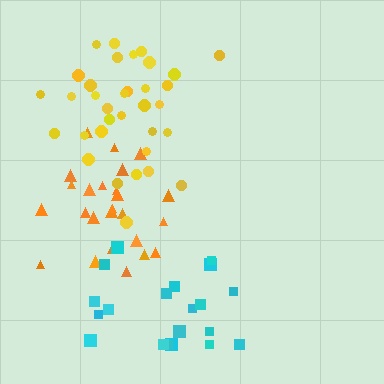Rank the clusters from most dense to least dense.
orange, yellow, cyan.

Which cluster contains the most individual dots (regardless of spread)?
Yellow (34).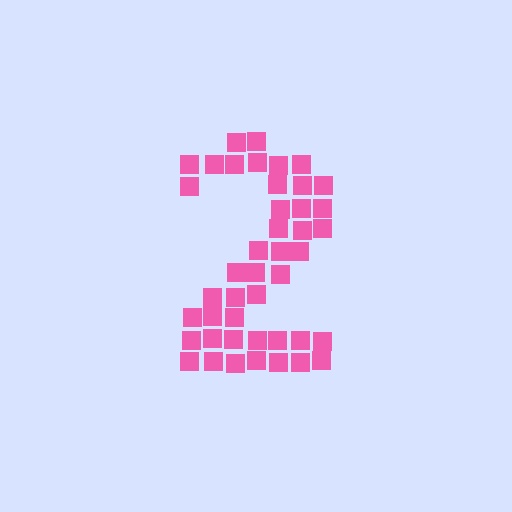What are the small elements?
The small elements are squares.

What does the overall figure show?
The overall figure shows the digit 2.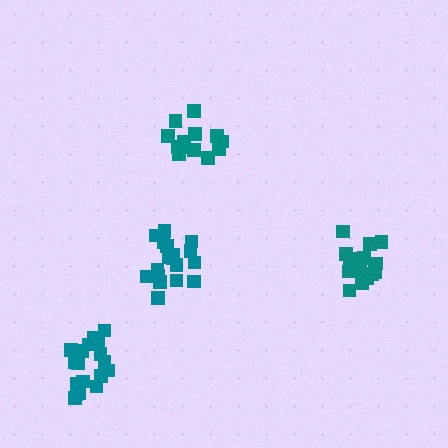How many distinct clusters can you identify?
There are 4 distinct clusters.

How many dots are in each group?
Group 1: 14 dots, Group 2: 18 dots, Group 3: 13 dots, Group 4: 18 dots (63 total).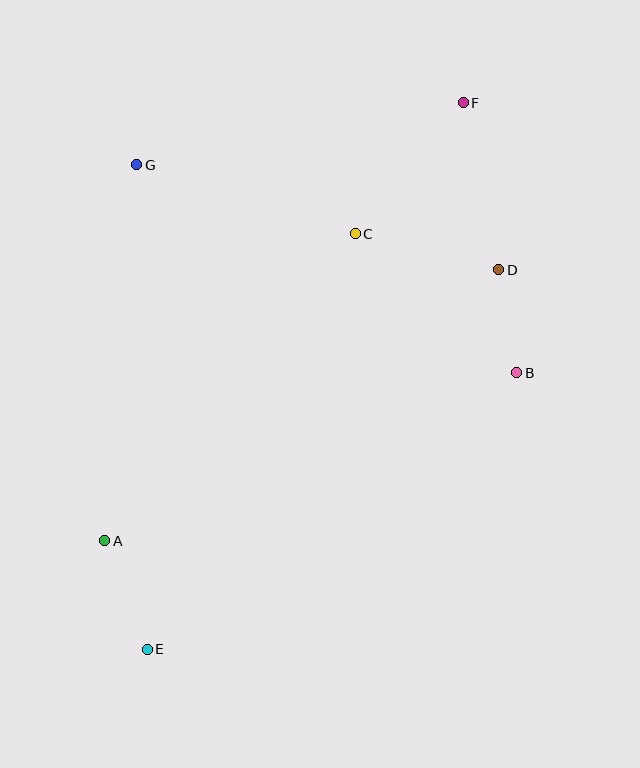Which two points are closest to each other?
Points B and D are closest to each other.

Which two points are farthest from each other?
Points E and F are farthest from each other.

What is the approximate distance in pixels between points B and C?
The distance between B and C is approximately 213 pixels.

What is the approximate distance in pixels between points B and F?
The distance between B and F is approximately 275 pixels.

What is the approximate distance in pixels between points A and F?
The distance between A and F is approximately 566 pixels.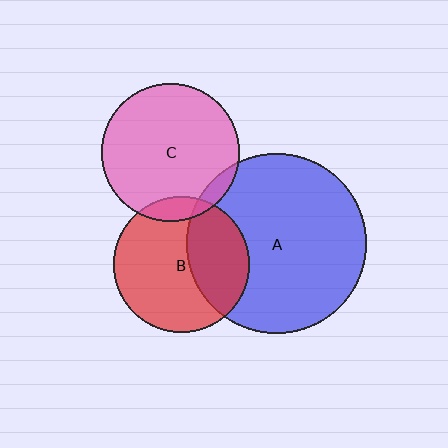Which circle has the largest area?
Circle A (blue).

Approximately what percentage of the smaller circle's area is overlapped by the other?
Approximately 10%.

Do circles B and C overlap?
Yes.